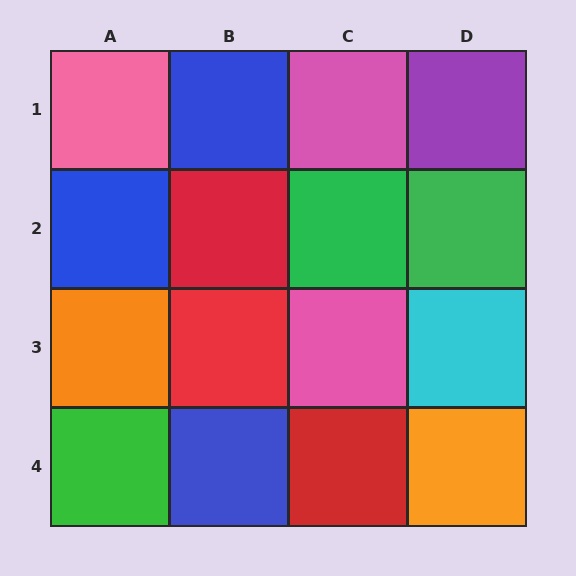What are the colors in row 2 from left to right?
Blue, red, green, green.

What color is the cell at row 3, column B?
Red.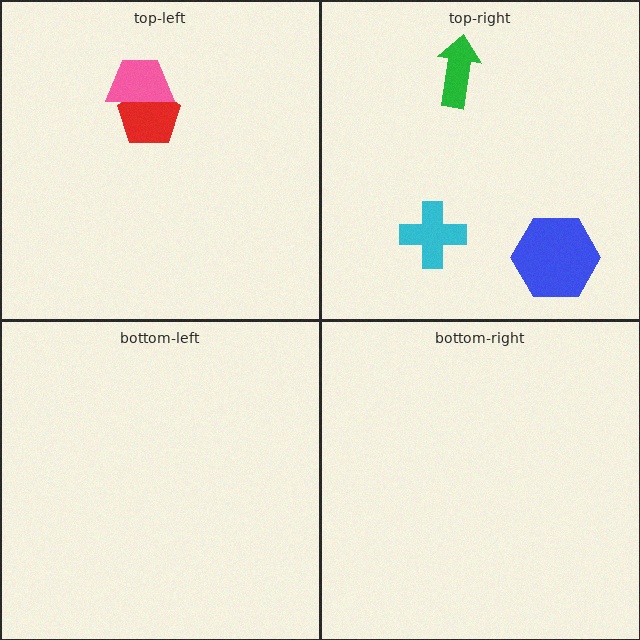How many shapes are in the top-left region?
2.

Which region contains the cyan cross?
The top-right region.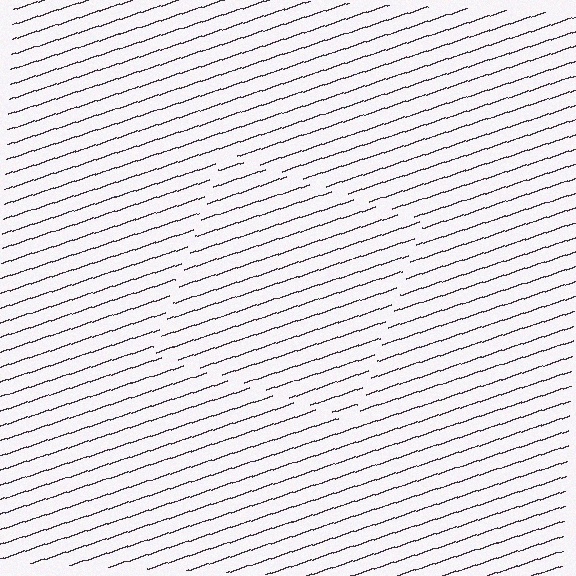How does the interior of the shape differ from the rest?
The interior of the shape contains the same grating, shifted by half a period — the contour is defined by the phase discontinuity where line-ends from the inner and outer gratings abut.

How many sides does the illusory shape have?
4 sides — the line-ends trace a square.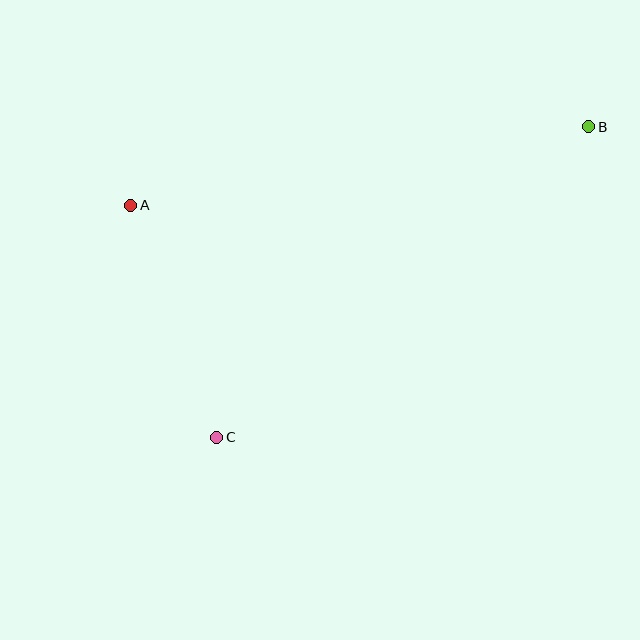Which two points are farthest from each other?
Points B and C are farthest from each other.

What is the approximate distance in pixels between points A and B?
The distance between A and B is approximately 464 pixels.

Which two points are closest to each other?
Points A and C are closest to each other.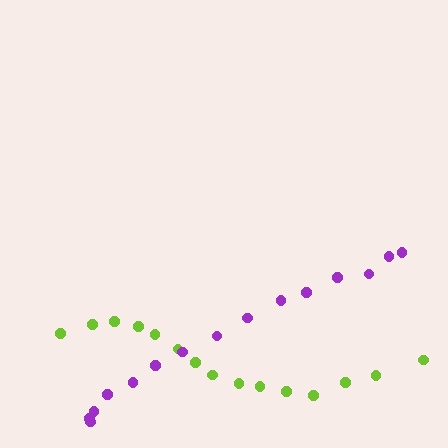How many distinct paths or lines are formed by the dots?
There are 2 distinct paths.